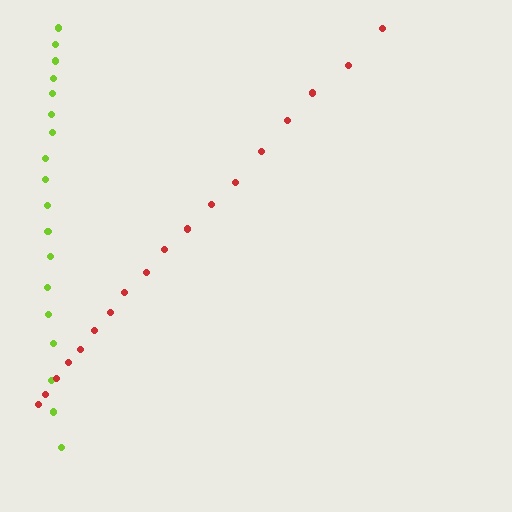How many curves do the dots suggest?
There are 2 distinct paths.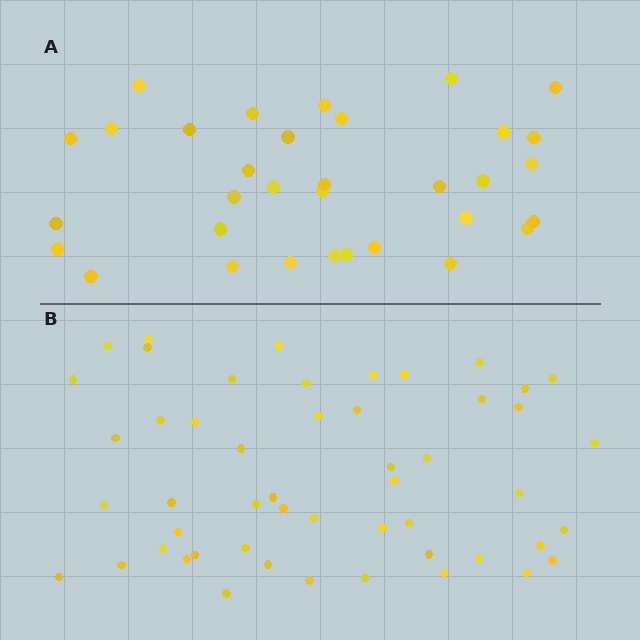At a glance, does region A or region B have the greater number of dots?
Region B (the bottom region) has more dots.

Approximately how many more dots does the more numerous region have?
Region B has approximately 20 more dots than region A.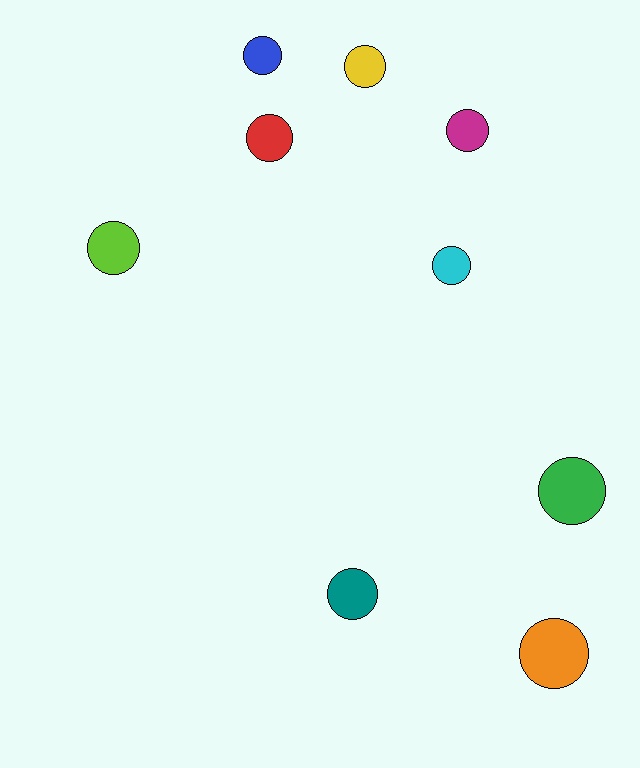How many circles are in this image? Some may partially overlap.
There are 9 circles.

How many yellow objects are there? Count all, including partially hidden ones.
There is 1 yellow object.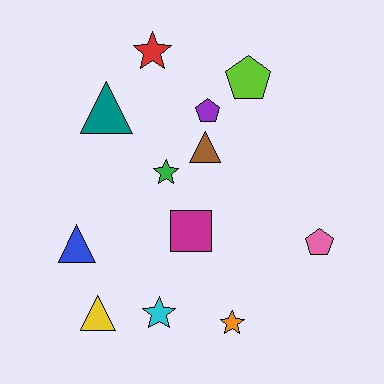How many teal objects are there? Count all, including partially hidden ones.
There is 1 teal object.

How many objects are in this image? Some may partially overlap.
There are 12 objects.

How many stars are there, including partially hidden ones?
There are 4 stars.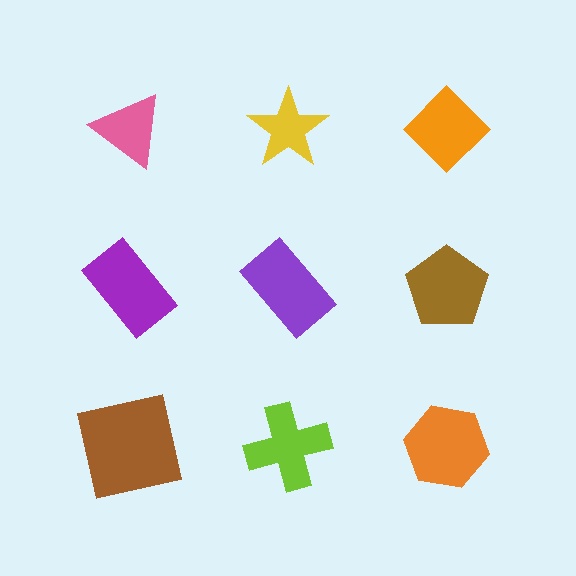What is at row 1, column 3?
An orange diamond.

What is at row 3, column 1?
A brown square.